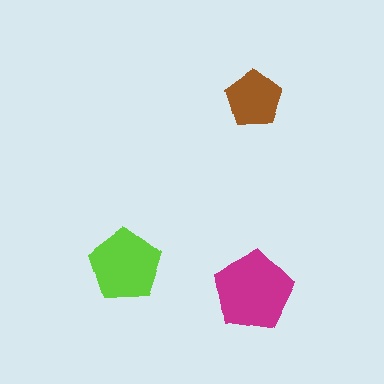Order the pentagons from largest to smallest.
the magenta one, the lime one, the brown one.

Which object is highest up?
The brown pentagon is topmost.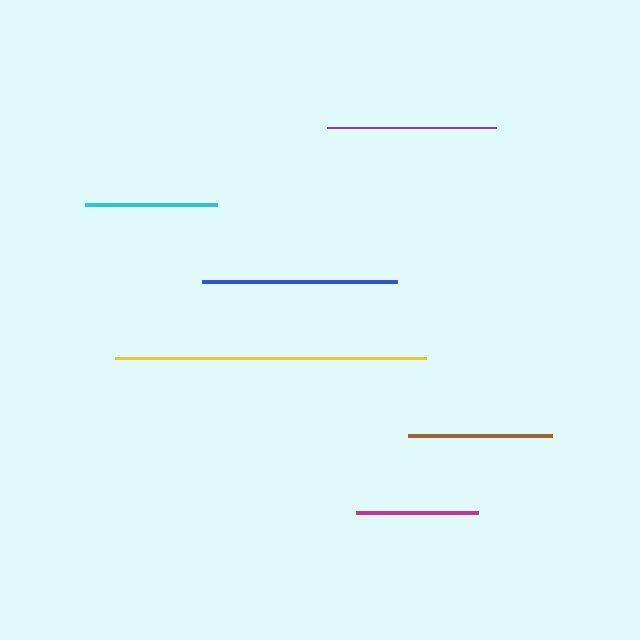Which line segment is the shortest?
The magenta line is the shortest at approximately 122 pixels.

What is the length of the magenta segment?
The magenta segment is approximately 122 pixels long.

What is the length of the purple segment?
The purple segment is approximately 168 pixels long.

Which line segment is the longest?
The yellow line is the longest at approximately 311 pixels.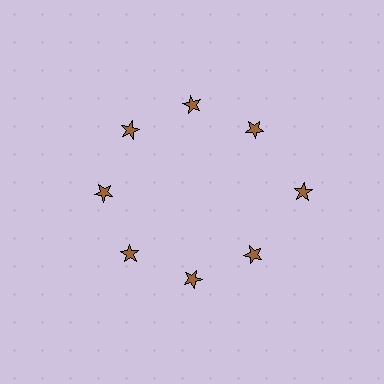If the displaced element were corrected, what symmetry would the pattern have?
It would have 8-fold rotational symmetry — the pattern would map onto itself every 45 degrees.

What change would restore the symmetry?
The symmetry would be restored by moving it inward, back onto the ring so that all 8 stars sit at equal angles and equal distance from the center.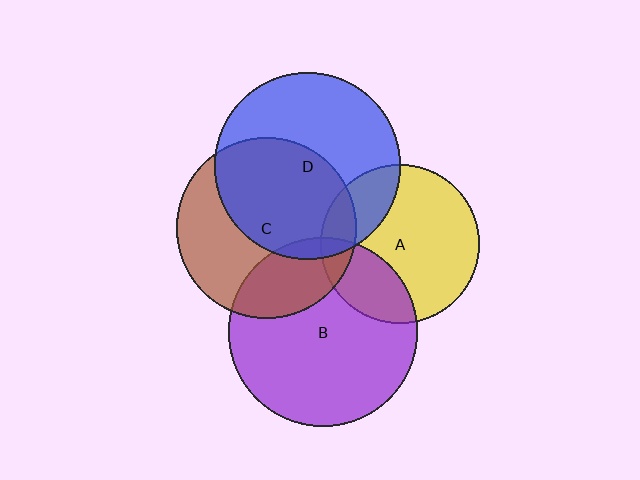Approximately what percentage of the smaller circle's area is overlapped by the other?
Approximately 20%.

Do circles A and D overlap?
Yes.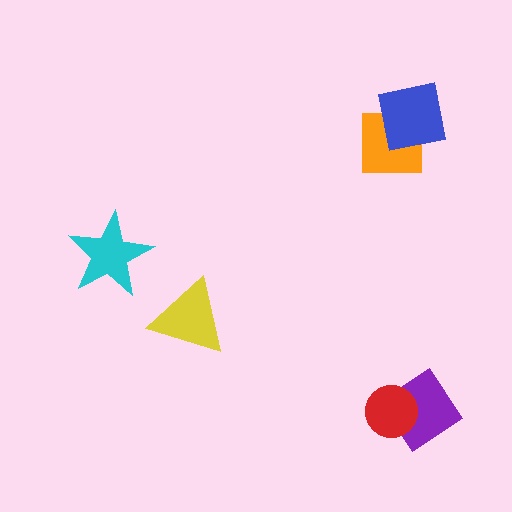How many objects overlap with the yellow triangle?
0 objects overlap with the yellow triangle.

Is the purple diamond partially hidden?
Yes, it is partially covered by another shape.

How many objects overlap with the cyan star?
0 objects overlap with the cyan star.